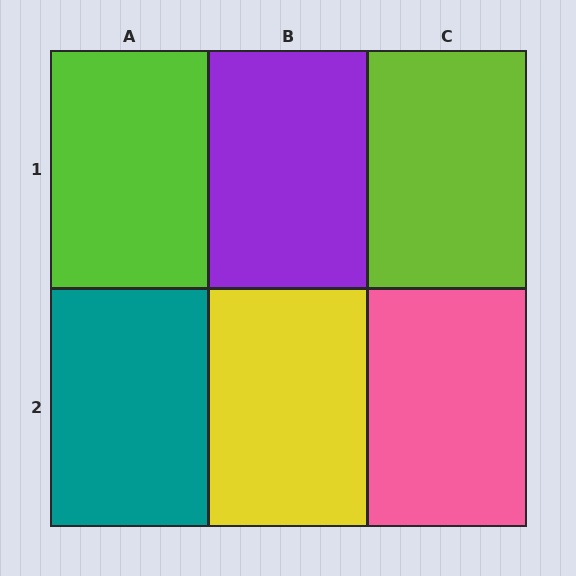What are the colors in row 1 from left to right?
Lime, purple, lime.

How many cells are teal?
1 cell is teal.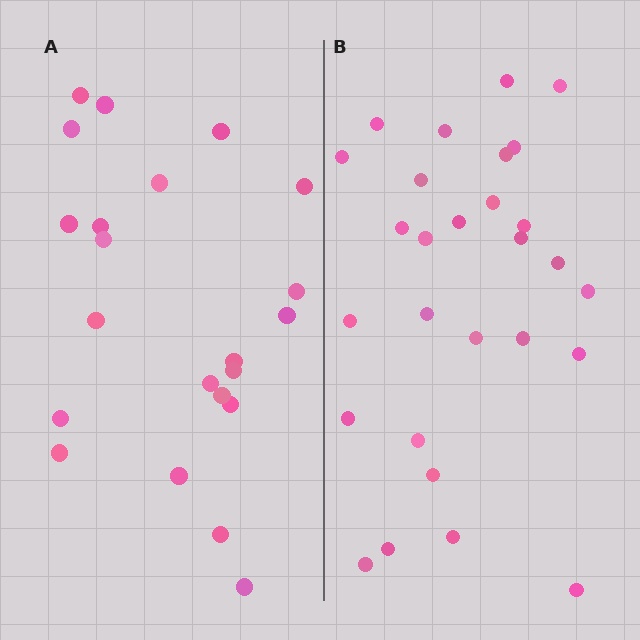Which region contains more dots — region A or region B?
Region B (the right region) has more dots.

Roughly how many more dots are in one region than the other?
Region B has about 6 more dots than region A.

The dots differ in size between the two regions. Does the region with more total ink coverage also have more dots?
No. Region A has more total ink coverage because its dots are larger, but region B actually contains more individual dots. Total area can be misleading — the number of items is what matters here.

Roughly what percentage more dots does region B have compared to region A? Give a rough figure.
About 25% more.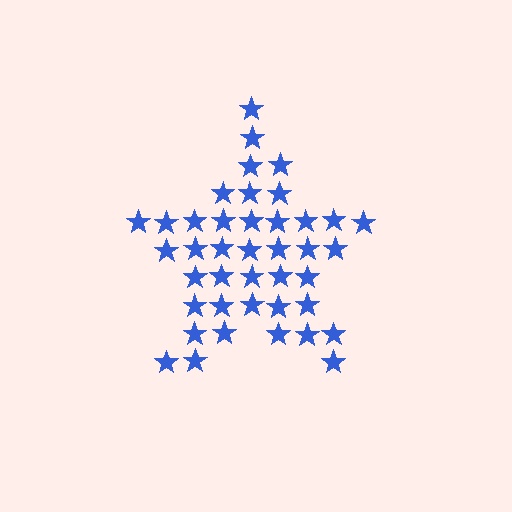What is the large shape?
The large shape is a star.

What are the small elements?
The small elements are stars.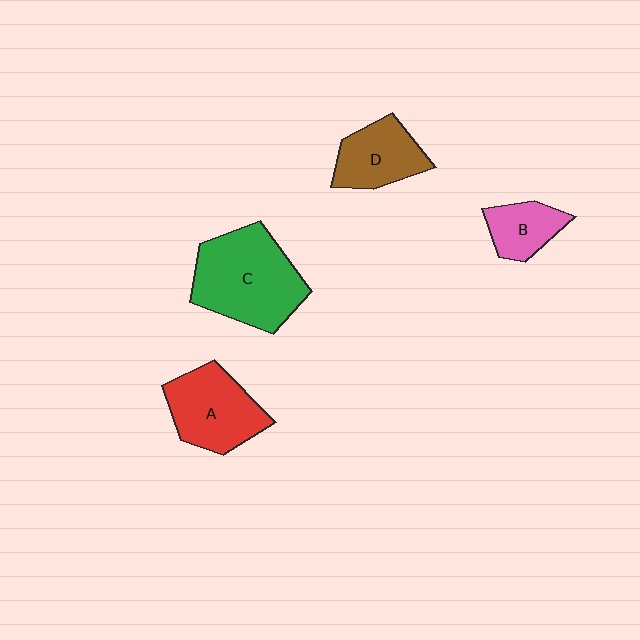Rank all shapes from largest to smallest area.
From largest to smallest: C (green), A (red), D (brown), B (pink).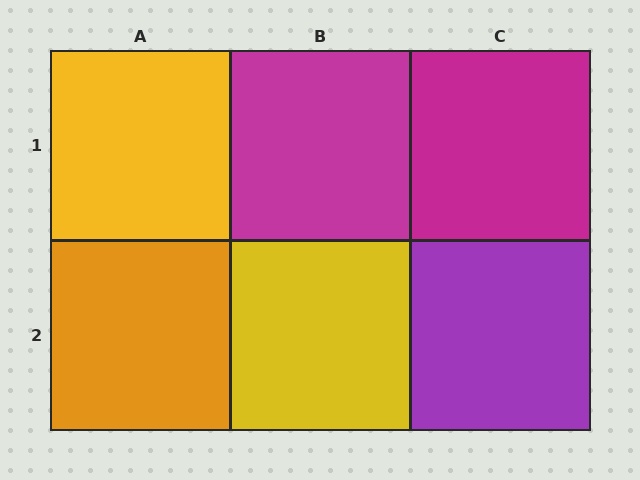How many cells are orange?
1 cell is orange.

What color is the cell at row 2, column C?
Purple.